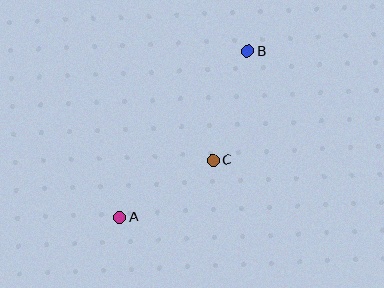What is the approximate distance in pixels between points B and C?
The distance between B and C is approximately 115 pixels.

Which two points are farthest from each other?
Points A and B are farthest from each other.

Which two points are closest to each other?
Points A and C are closest to each other.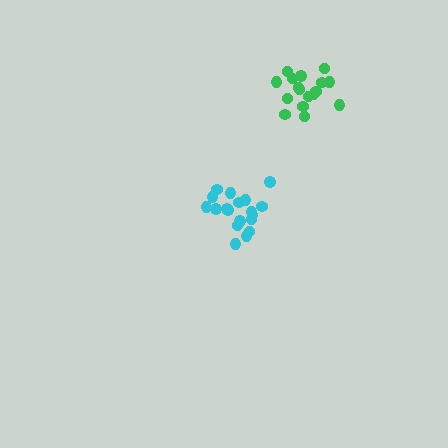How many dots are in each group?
Group 1: 19 dots, Group 2: 17 dots (36 total).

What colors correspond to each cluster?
The clusters are colored: cyan, green.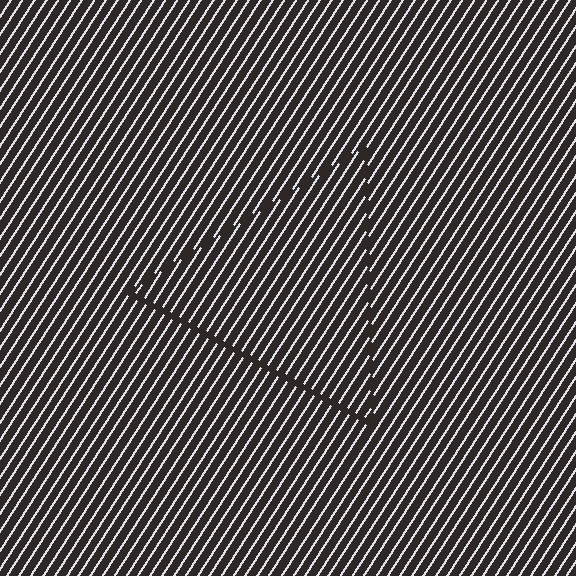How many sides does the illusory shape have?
3 sides — the line-ends trace a triangle.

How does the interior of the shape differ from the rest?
The interior of the shape contains the same grating, shifted by half a period — the contour is defined by the phase discontinuity where line-ends from the inner and outer gratings abut.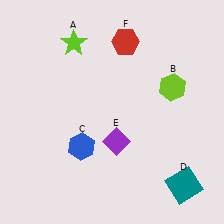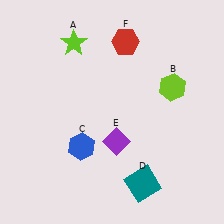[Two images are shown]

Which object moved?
The teal square (D) moved left.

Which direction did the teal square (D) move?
The teal square (D) moved left.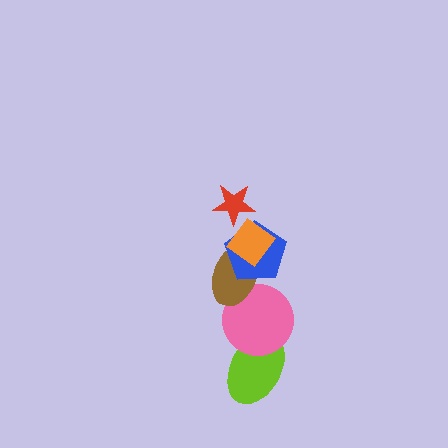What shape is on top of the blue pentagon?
The orange diamond is on top of the blue pentagon.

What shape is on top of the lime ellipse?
The pink circle is on top of the lime ellipse.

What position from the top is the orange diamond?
The orange diamond is 2nd from the top.